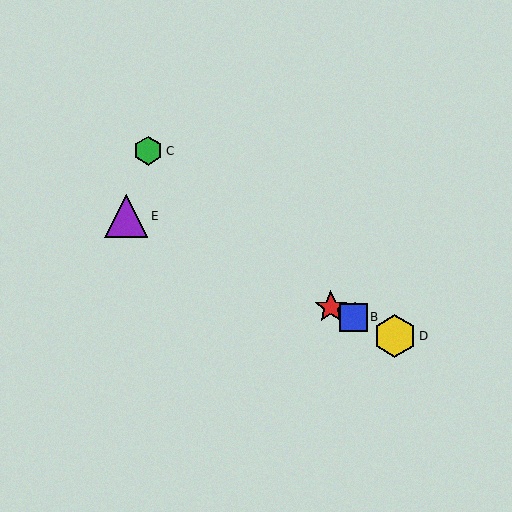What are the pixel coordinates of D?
Object D is at (395, 336).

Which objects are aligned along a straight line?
Objects A, B, D, E are aligned along a straight line.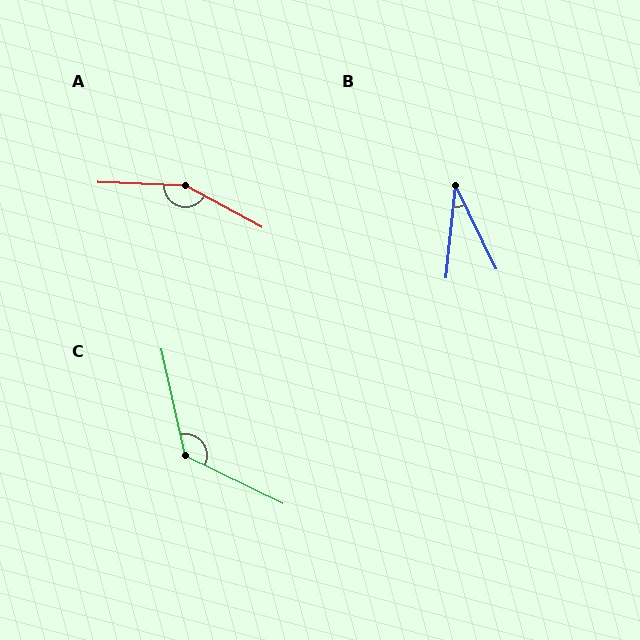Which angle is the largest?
A, at approximately 154 degrees.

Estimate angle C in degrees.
Approximately 128 degrees.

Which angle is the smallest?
B, at approximately 32 degrees.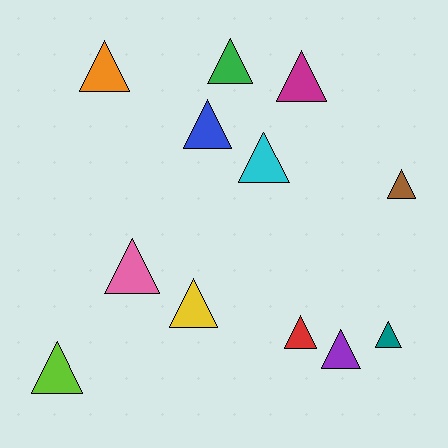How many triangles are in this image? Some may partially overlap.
There are 12 triangles.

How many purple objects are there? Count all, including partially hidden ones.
There is 1 purple object.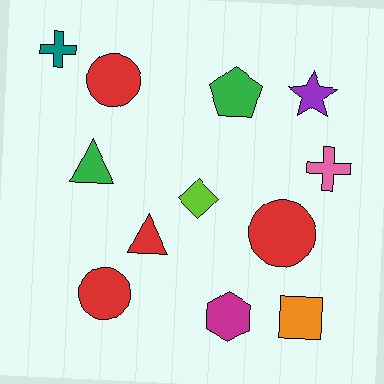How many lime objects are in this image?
There is 1 lime object.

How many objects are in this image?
There are 12 objects.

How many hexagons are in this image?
There is 1 hexagon.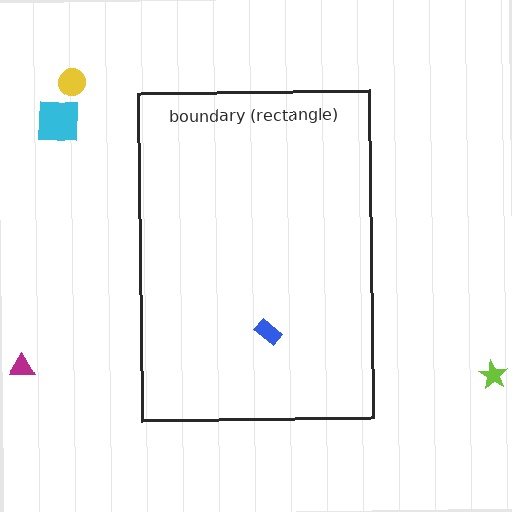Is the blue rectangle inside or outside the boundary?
Inside.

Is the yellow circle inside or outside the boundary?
Outside.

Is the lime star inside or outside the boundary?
Outside.